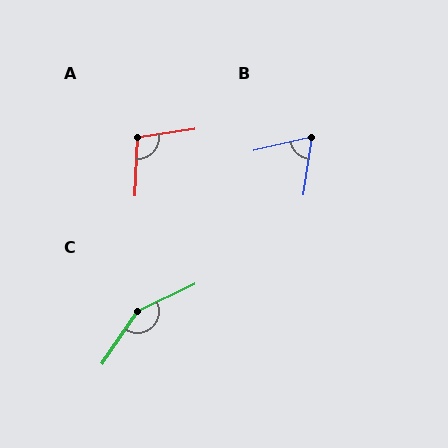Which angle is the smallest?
B, at approximately 69 degrees.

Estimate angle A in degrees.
Approximately 101 degrees.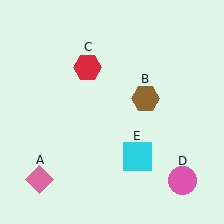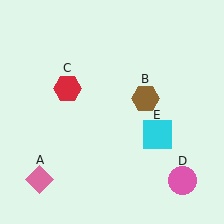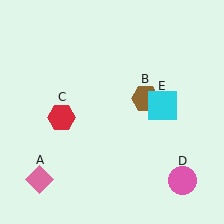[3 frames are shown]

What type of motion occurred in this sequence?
The red hexagon (object C), cyan square (object E) rotated counterclockwise around the center of the scene.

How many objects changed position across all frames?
2 objects changed position: red hexagon (object C), cyan square (object E).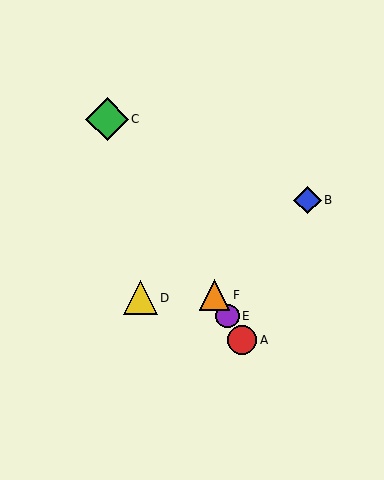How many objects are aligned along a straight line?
4 objects (A, C, E, F) are aligned along a straight line.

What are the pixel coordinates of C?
Object C is at (107, 119).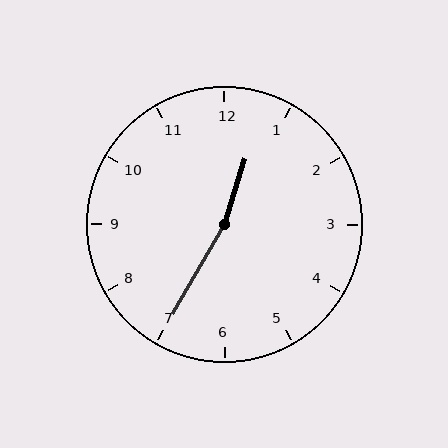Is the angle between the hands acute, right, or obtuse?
It is obtuse.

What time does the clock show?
12:35.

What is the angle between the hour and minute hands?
Approximately 168 degrees.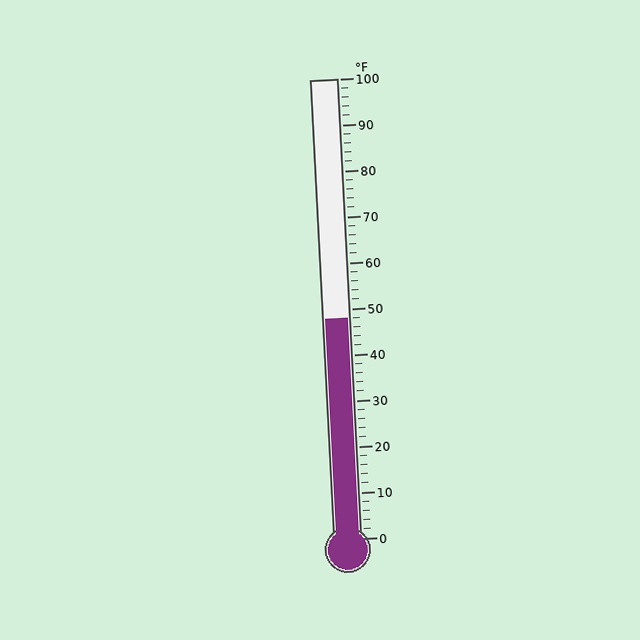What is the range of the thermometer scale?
The thermometer scale ranges from 0°F to 100°F.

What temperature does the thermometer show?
The thermometer shows approximately 48°F.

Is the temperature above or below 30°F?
The temperature is above 30°F.